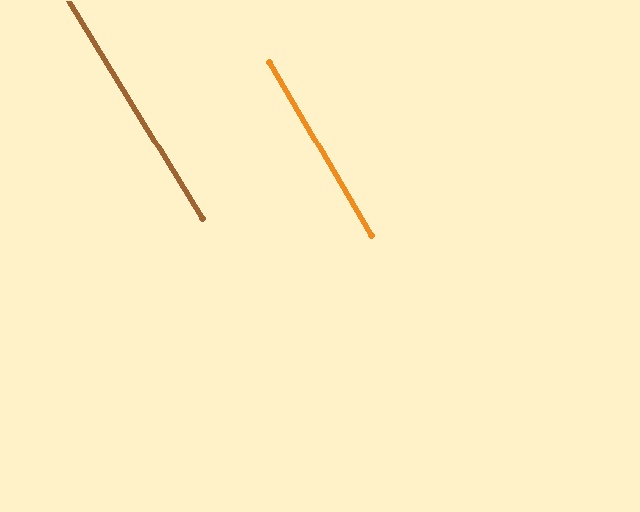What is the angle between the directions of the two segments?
Approximately 1 degree.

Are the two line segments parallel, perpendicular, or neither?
Parallel — their directions differ by only 1.0°.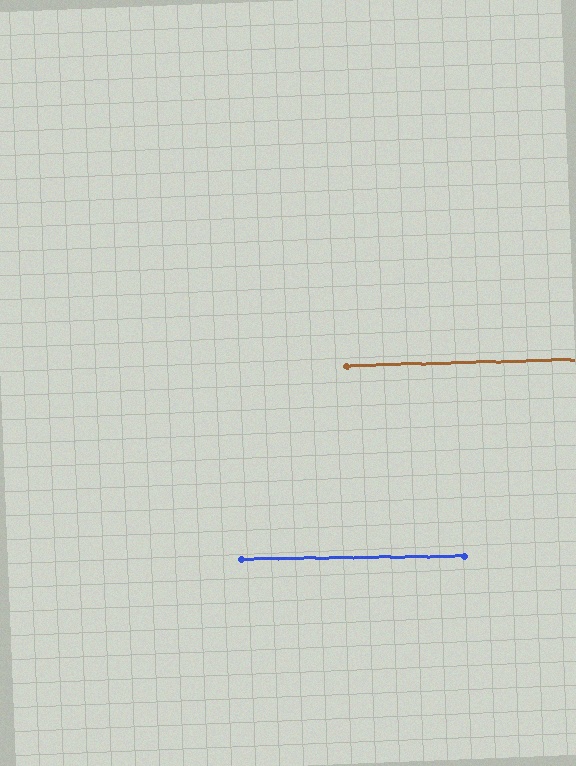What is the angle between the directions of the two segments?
Approximately 1 degree.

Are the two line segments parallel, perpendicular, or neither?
Parallel — their directions differ by only 0.8°.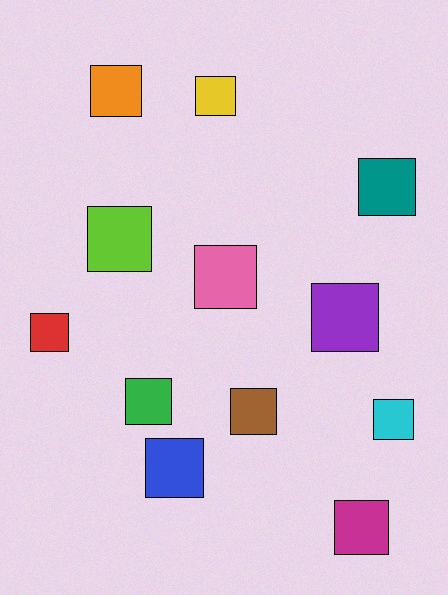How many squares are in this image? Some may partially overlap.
There are 12 squares.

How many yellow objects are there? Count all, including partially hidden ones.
There is 1 yellow object.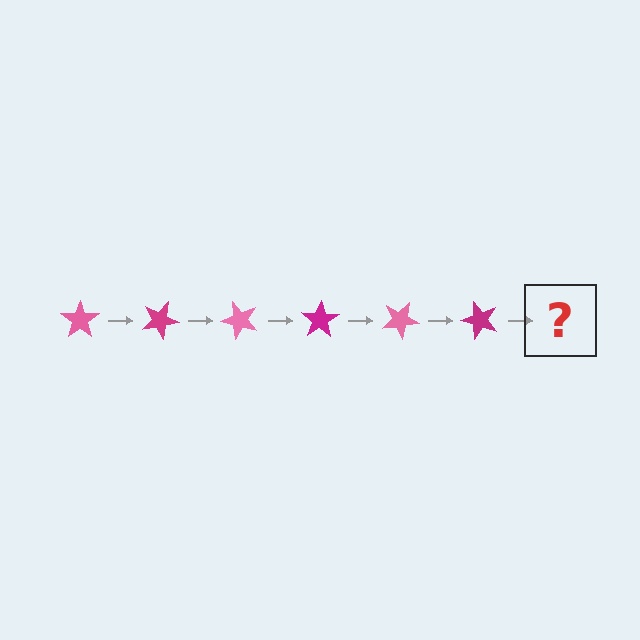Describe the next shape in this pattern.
It should be a pink star, rotated 150 degrees from the start.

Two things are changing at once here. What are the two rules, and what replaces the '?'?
The two rules are that it rotates 25 degrees each step and the color cycles through pink and magenta. The '?' should be a pink star, rotated 150 degrees from the start.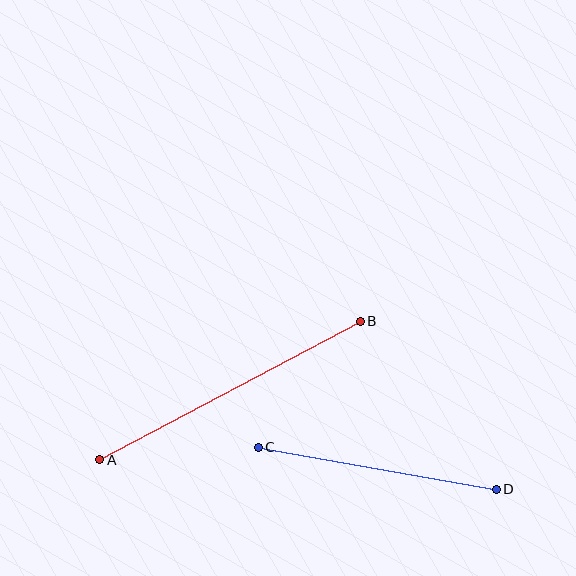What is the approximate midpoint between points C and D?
The midpoint is at approximately (377, 468) pixels.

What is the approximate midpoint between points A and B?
The midpoint is at approximately (230, 390) pixels.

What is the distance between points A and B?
The distance is approximately 295 pixels.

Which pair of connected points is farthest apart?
Points A and B are farthest apart.